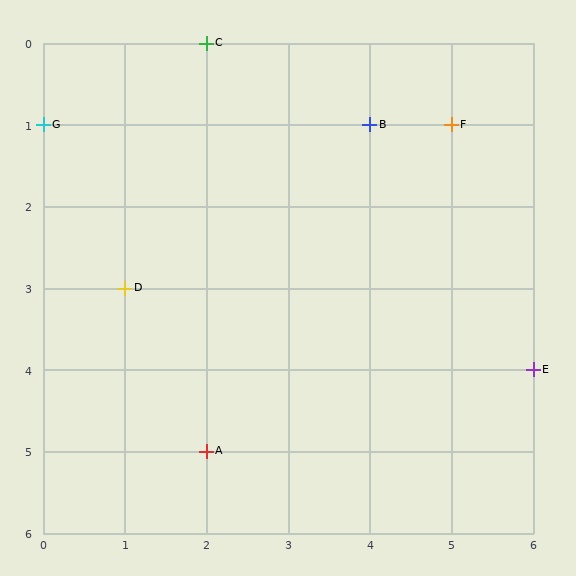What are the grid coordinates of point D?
Point D is at grid coordinates (1, 3).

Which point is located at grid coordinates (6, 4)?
Point E is at (6, 4).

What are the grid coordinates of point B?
Point B is at grid coordinates (4, 1).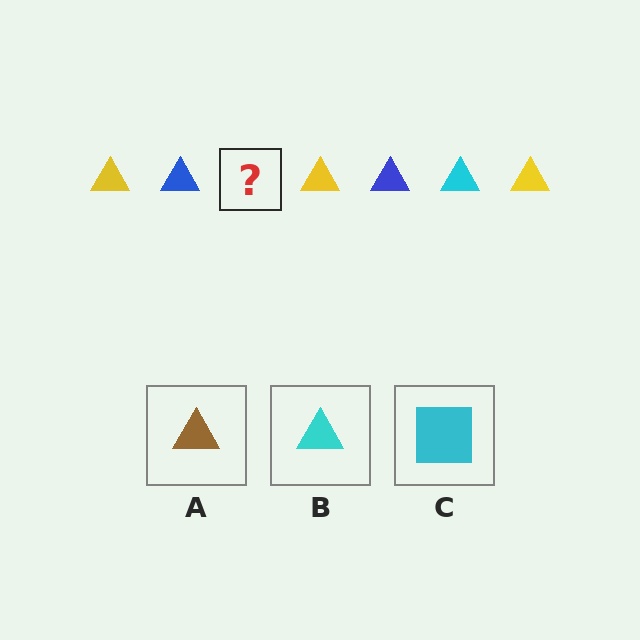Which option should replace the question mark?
Option B.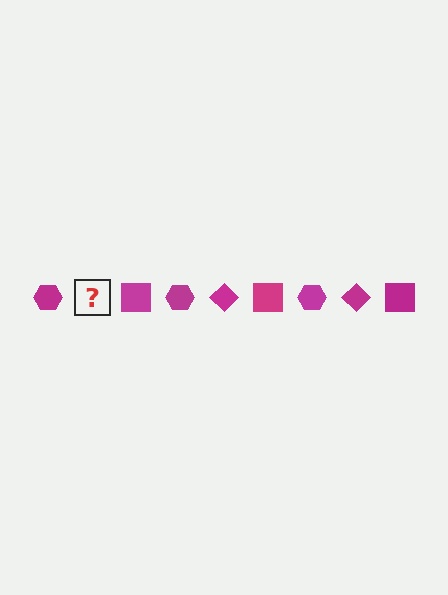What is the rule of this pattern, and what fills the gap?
The rule is that the pattern cycles through hexagon, diamond, square shapes in magenta. The gap should be filled with a magenta diamond.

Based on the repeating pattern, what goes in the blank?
The blank should be a magenta diamond.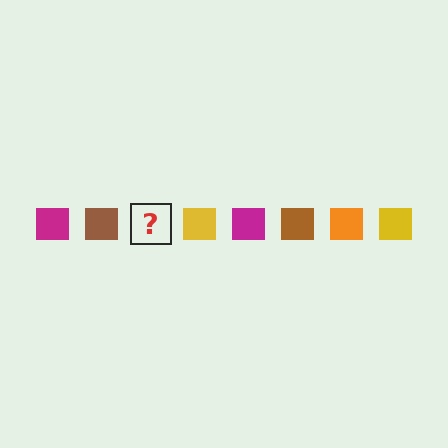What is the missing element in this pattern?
The missing element is an orange square.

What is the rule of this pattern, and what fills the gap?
The rule is that the pattern cycles through magenta, brown, orange, yellow squares. The gap should be filled with an orange square.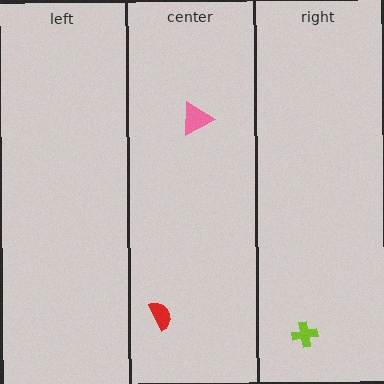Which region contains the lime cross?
The right region.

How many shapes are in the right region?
1.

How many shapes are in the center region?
2.